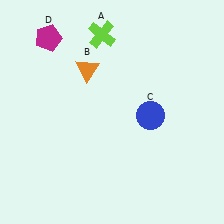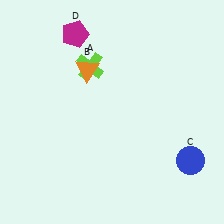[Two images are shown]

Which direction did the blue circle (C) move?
The blue circle (C) moved down.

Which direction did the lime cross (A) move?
The lime cross (A) moved down.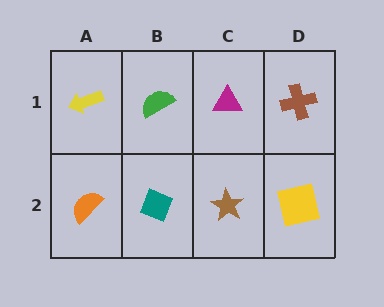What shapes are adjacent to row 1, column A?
An orange semicircle (row 2, column A), a green semicircle (row 1, column B).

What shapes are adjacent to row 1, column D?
A yellow square (row 2, column D), a magenta triangle (row 1, column C).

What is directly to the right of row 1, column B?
A magenta triangle.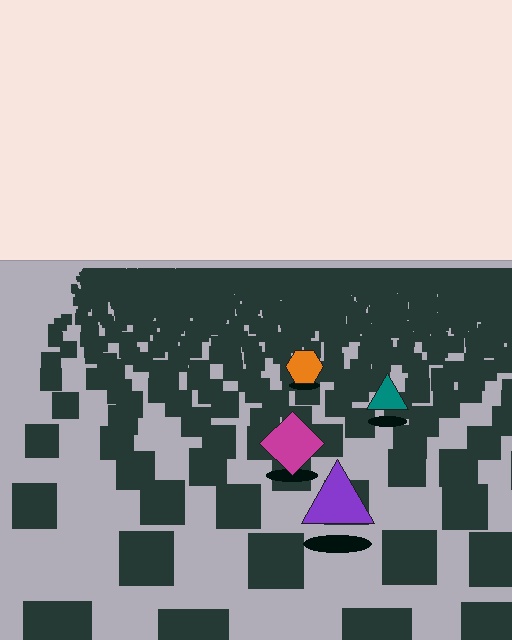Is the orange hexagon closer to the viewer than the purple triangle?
No. The purple triangle is closer — you can tell from the texture gradient: the ground texture is coarser near it.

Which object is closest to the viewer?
The purple triangle is closest. The texture marks near it are larger and more spread out.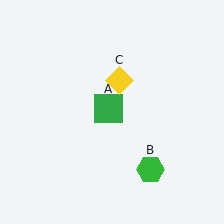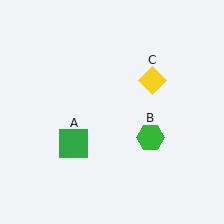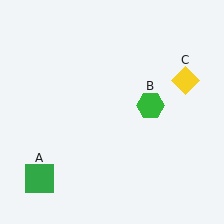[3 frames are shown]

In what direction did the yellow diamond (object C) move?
The yellow diamond (object C) moved right.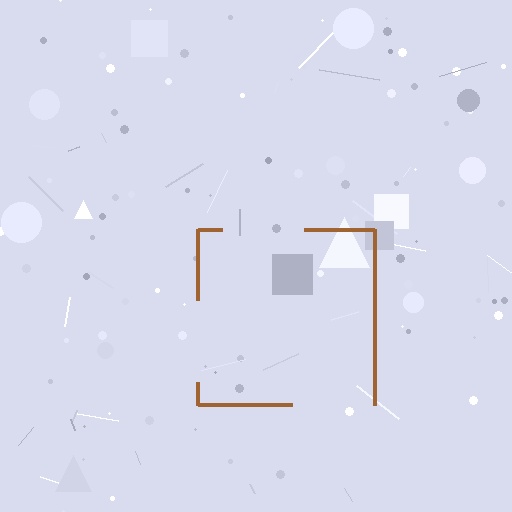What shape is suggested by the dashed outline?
The dashed outline suggests a square.